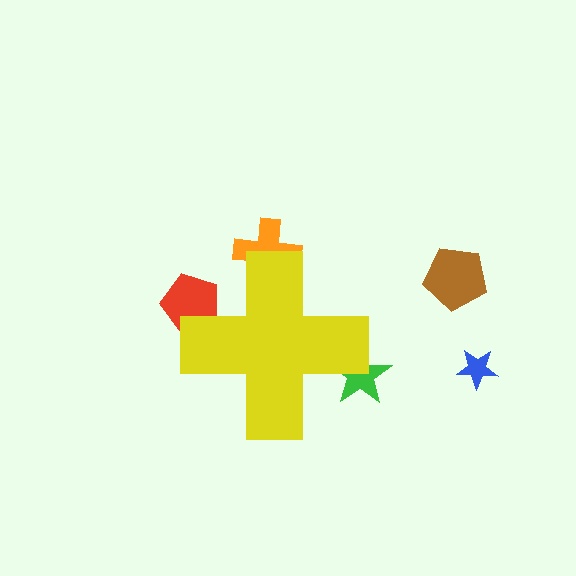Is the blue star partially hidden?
No, the blue star is fully visible.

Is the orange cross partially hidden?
Yes, the orange cross is partially hidden behind the yellow cross.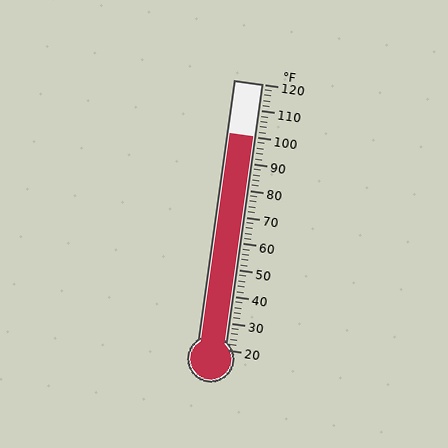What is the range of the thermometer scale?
The thermometer scale ranges from 20°F to 120°F.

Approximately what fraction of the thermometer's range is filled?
The thermometer is filled to approximately 80% of its range.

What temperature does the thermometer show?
The thermometer shows approximately 100°F.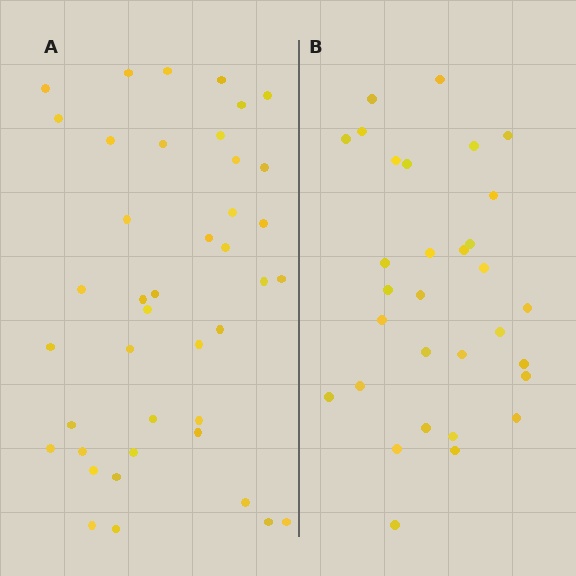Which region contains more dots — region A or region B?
Region A (the left region) has more dots.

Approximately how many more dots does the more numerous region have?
Region A has roughly 10 or so more dots than region B.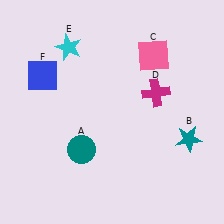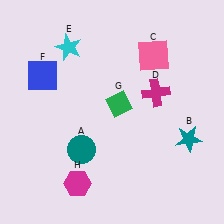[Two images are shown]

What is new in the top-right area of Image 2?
A green diamond (G) was added in the top-right area of Image 2.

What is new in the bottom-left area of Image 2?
A magenta hexagon (H) was added in the bottom-left area of Image 2.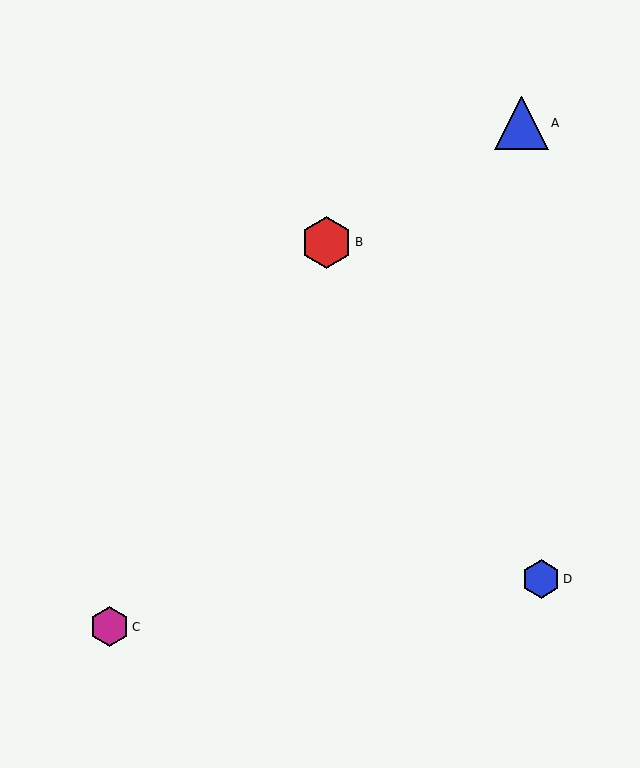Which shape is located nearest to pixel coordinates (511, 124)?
The blue triangle (labeled A) at (522, 123) is nearest to that location.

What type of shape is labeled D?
Shape D is a blue hexagon.